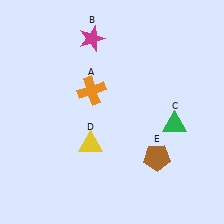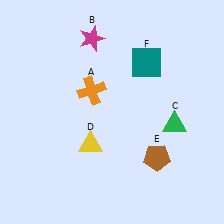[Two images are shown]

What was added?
A teal square (F) was added in Image 2.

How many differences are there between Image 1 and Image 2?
There is 1 difference between the two images.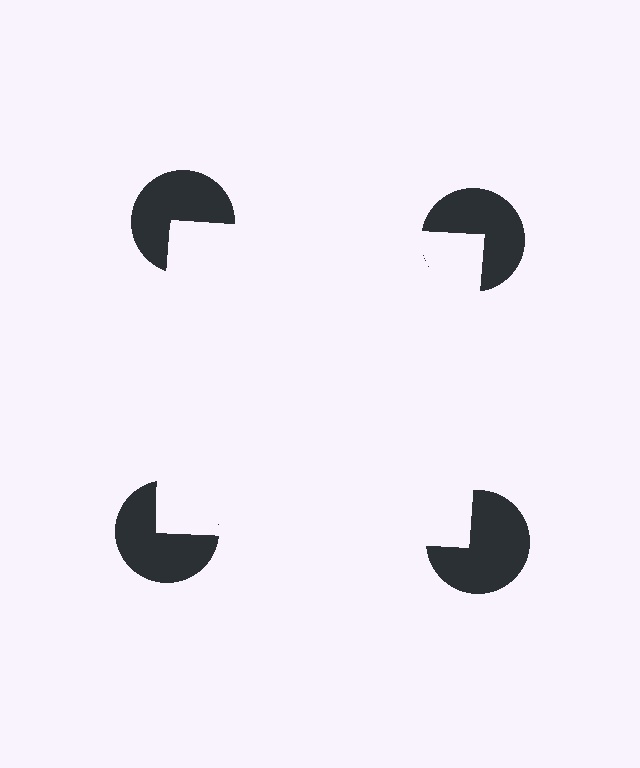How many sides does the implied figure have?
4 sides.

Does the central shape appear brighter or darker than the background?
It typically appears slightly brighter than the background, even though no actual brightness change is drawn.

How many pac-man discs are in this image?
There are 4 — one at each vertex of the illusory square.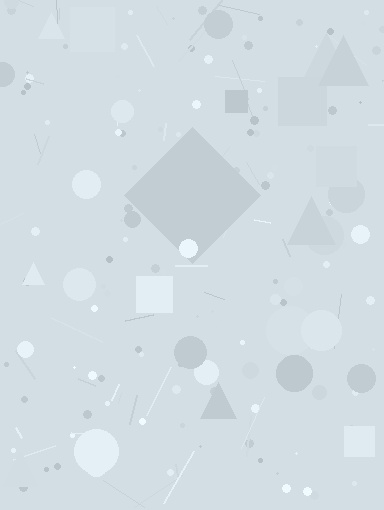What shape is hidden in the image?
A diamond is hidden in the image.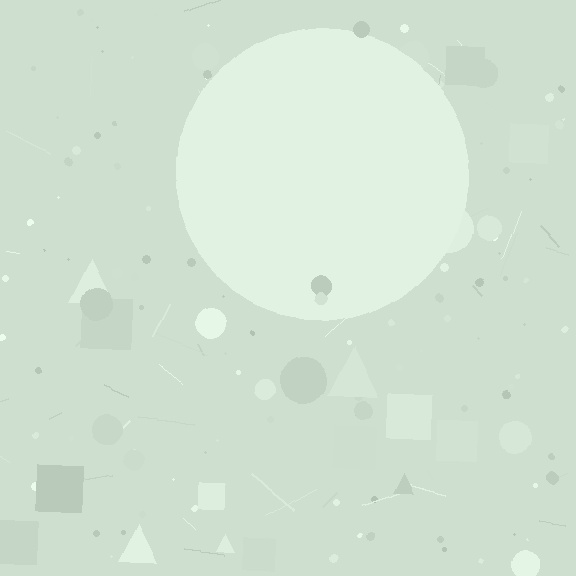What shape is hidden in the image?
A circle is hidden in the image.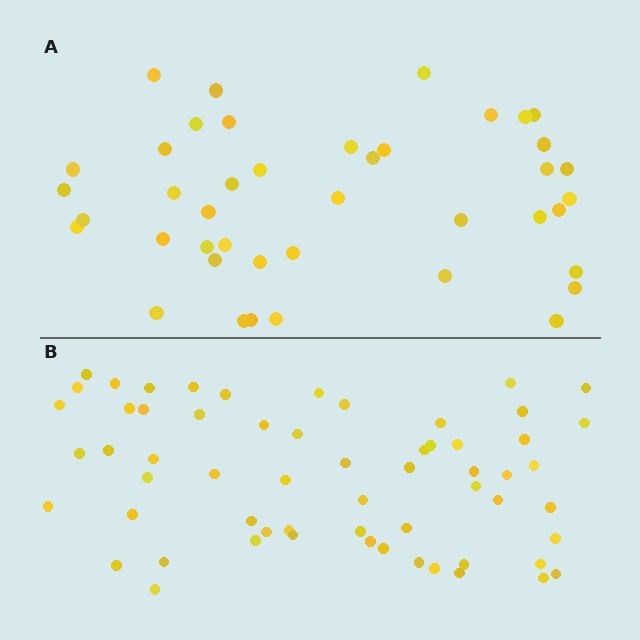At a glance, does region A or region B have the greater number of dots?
Region B (the bottom region) has more dots.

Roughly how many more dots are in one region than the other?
Region B has approximately 20 more dots than region A.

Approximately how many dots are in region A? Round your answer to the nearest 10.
About 40 dots. (The exact count is 42, which rounds to 40.)